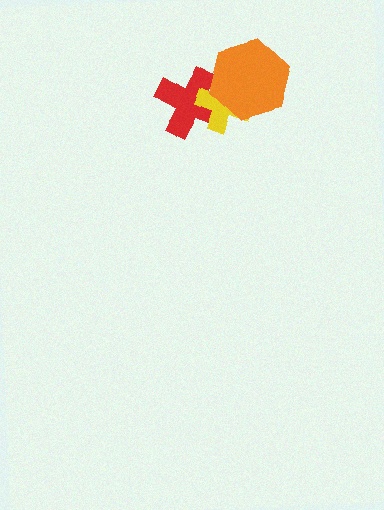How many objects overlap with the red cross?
2 objects overlap with the red cross.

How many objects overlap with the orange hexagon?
2 objects overlap with the orange hexagon.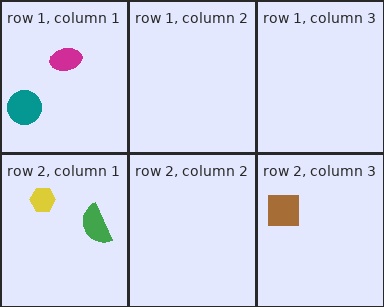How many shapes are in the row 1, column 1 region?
2.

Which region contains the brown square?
The row 2, column 3 region.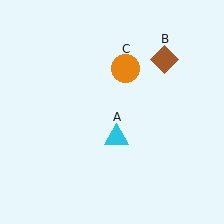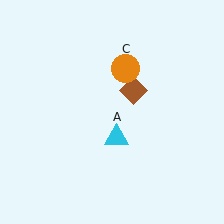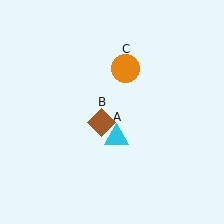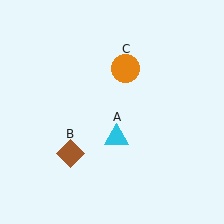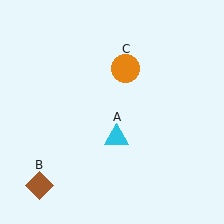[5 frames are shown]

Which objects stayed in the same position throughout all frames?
Cyan triangle (object A) and orange circle (object C) remained stationary.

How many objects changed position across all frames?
1 object changed position: brown diamond (object B).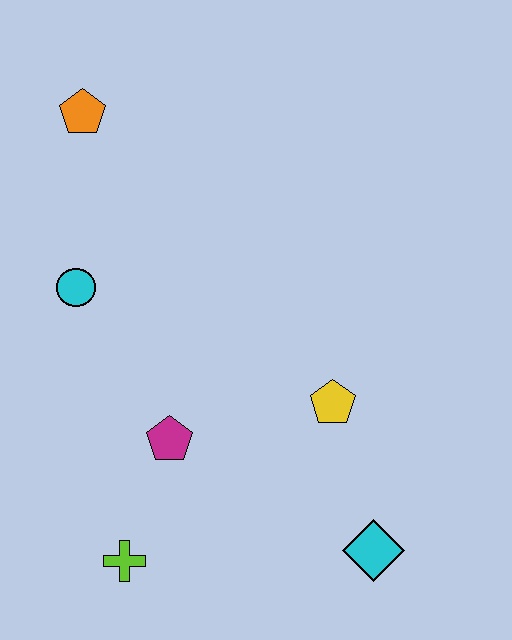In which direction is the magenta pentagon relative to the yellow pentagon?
The magenta pentagon is to the left of the yellow pentagon.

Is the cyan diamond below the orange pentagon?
Yes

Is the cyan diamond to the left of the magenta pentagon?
No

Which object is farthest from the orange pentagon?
The cyan diamond is farthest from the orange pentagon.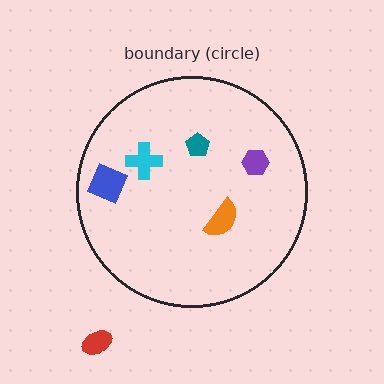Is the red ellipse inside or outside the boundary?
Outside.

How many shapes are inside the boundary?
5 inside, 1 outside.